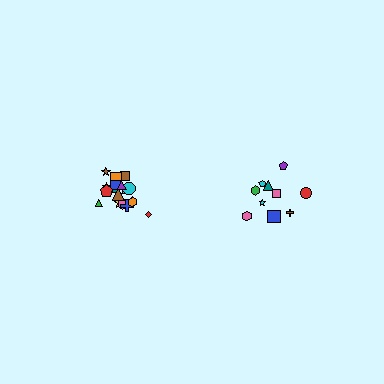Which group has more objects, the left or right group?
The left group.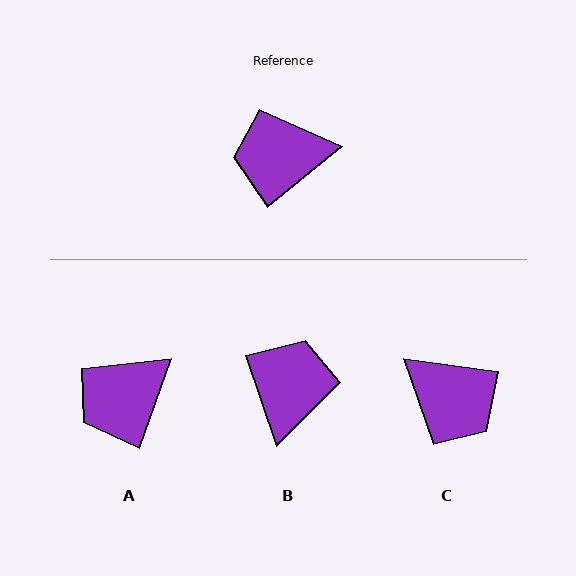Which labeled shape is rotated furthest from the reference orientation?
C, about 133 degrees away.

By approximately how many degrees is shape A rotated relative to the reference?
Approximately 31 degrees counter-clockwise.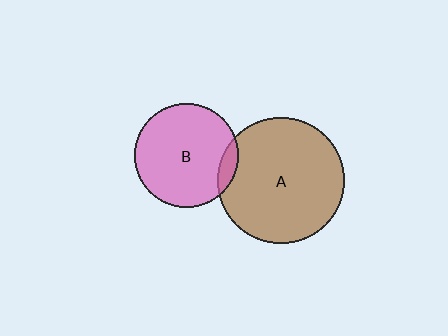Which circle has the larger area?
Circle A (brown).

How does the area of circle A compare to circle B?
Approximately 1.5 times.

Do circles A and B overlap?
Yes.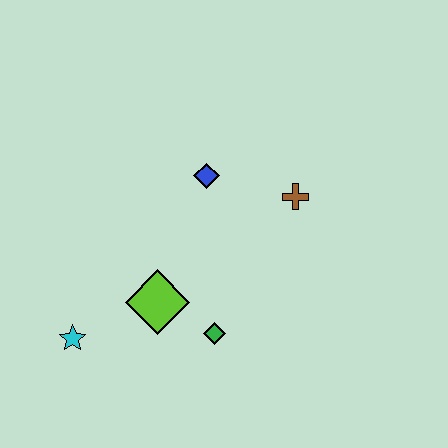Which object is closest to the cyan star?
The lime diamond is closest to the cyan star.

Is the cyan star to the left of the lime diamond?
Yes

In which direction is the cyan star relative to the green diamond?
The cyan star is to the left of the green diamond.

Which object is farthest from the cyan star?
The brown cross is farthest from the cyan star.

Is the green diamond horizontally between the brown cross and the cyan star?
Yes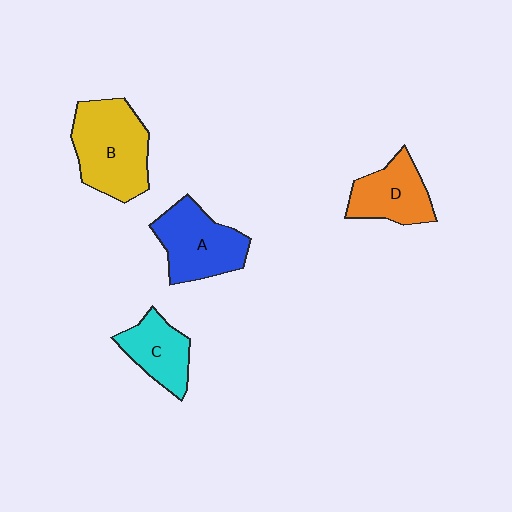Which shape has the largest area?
Shape B (yellow).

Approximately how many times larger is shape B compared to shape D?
Approximately 1.5 times.